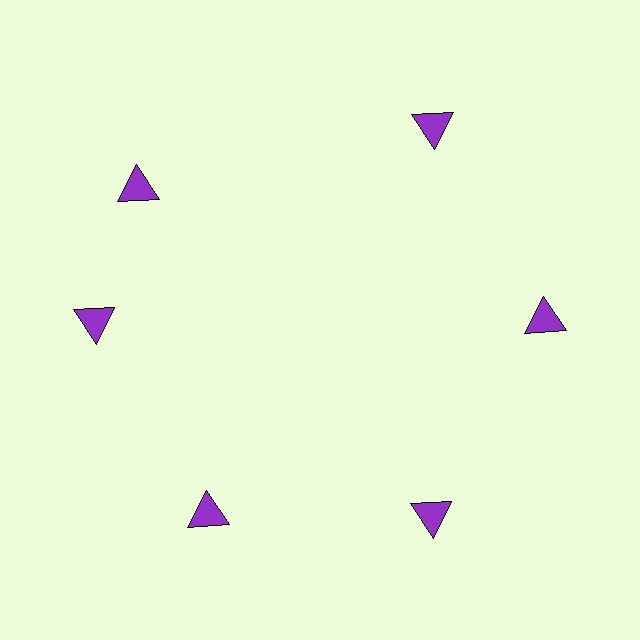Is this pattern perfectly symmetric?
No. The 6 purple triangles are arranged in a ring, but one element near the 11 o'clock position is rotated out of alignment along the ring, breaking the 6-fold rotational symmetry.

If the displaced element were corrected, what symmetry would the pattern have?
It would have 6-fold rotational symmetry — the pattern would map onto itself every 60 degrees.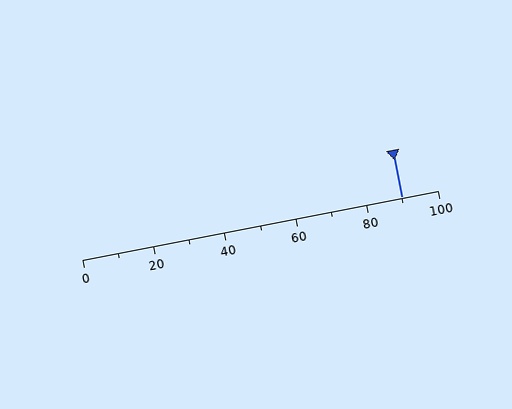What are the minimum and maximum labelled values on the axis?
The axis runs from 0 to 100.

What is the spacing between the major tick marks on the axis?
The major ticks are spaced 20 apart.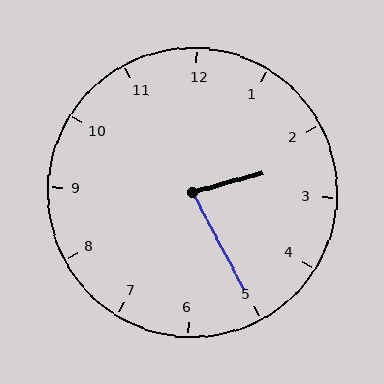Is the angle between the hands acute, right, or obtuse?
It is acute.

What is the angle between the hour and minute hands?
Approximately 78 degrees.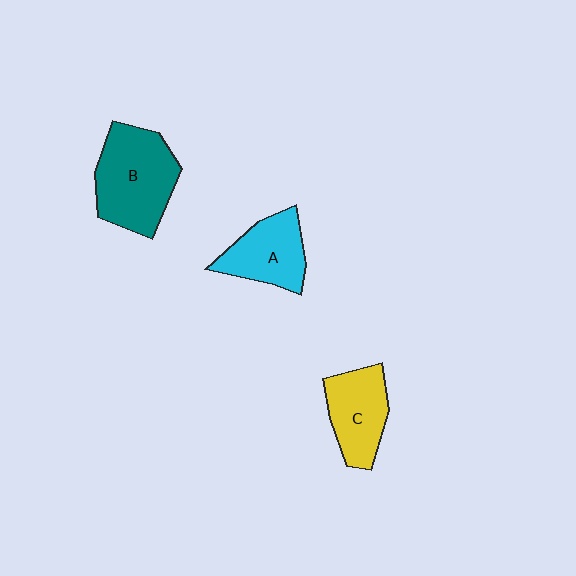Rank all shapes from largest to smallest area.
From largest to smallest: B (teal), C (yellow), A (cyan).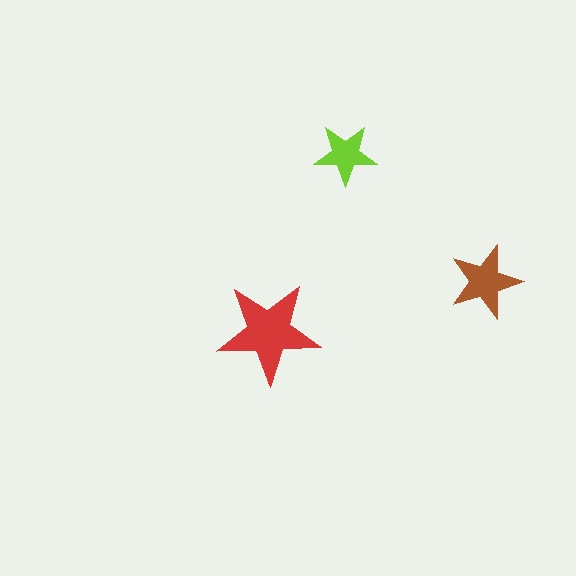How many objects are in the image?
There are 3 objects in the image.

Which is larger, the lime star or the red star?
The red one.